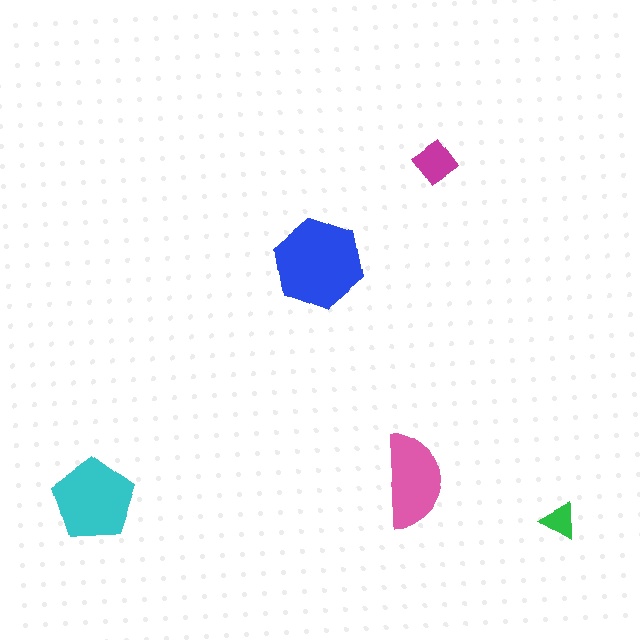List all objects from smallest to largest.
The green triangle, the magenta diamond, the pink semicircle, the cyan pentagon, the blue hexagon.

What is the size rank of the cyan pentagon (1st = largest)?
2nd.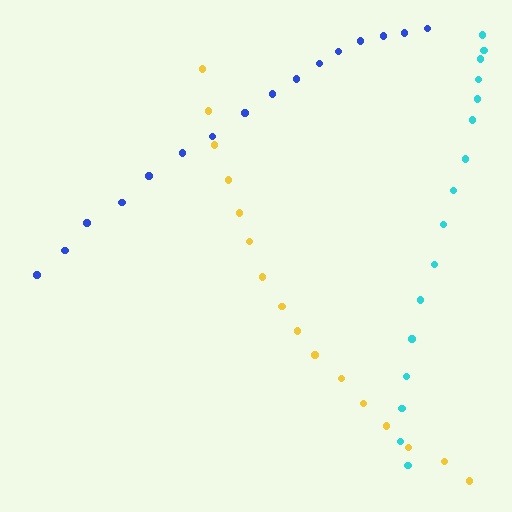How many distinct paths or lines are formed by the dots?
There are 3 distinct paths.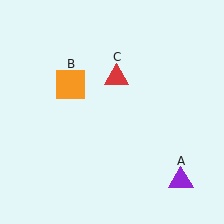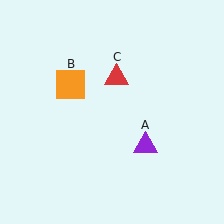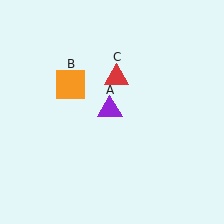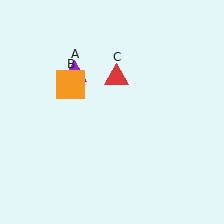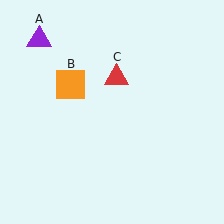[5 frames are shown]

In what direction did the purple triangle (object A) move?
The purple triangle (object A) moved up and to the left.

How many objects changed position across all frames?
1 object changed position: purple triangle (object A).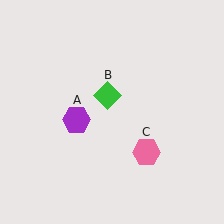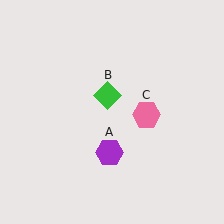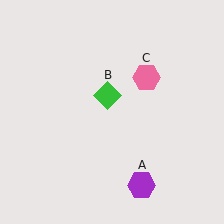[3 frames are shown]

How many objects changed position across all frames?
2 objects changed position: purple hexagon (object A), pink hexagon (object C).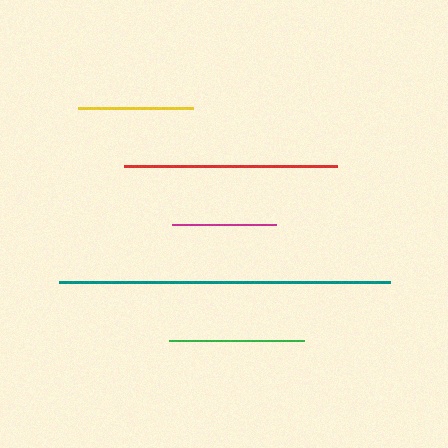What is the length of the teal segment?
The teal segment is approximately 330 pixels long.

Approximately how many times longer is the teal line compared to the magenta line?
The teal line is approximately 3.2 times the length of the magenta line.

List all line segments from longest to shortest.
From longest to shortest: teal, red, green, yellow, magenta.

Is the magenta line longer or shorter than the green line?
The green line is longer than the magenta line.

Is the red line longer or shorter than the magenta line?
The red line is longer than the magenta line.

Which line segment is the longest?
The teal line is the longest at approximately 330 pixels.